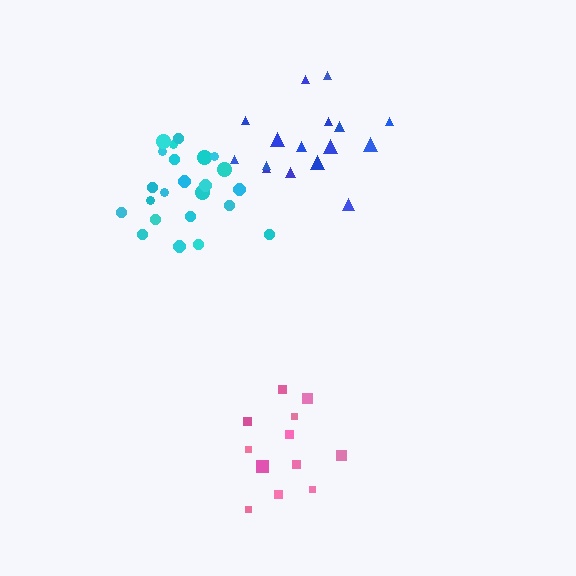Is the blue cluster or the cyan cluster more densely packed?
Cyan.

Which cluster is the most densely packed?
Cyan.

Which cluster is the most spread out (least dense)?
Blue.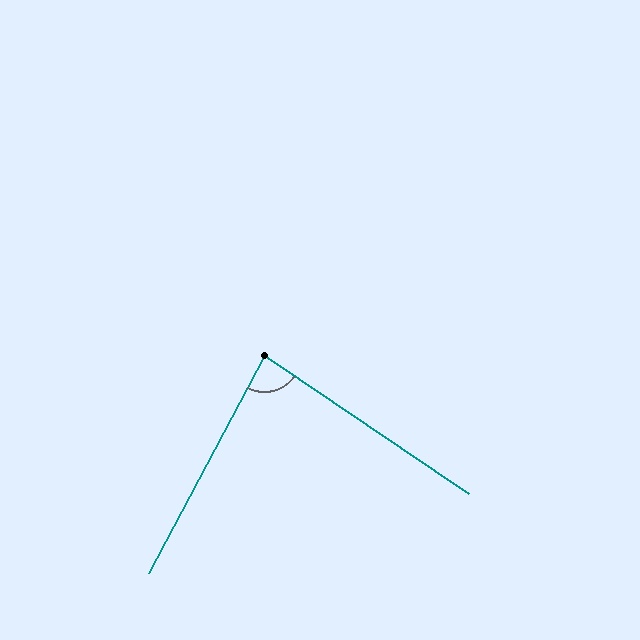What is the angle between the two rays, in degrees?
Approximately 84 degrees.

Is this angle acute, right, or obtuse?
It is acute.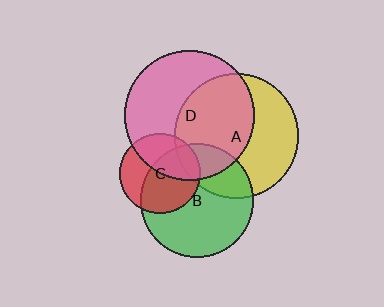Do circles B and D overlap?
Yes.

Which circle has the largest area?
Circle D (pink).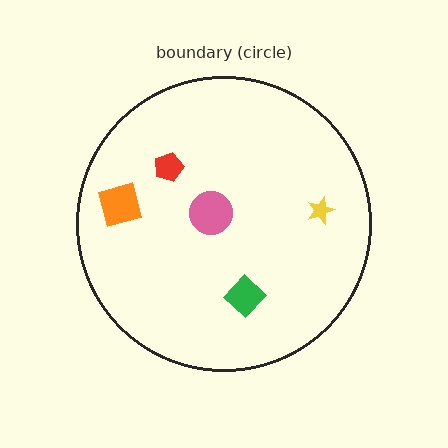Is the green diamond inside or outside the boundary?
Inside.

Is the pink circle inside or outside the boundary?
Inside.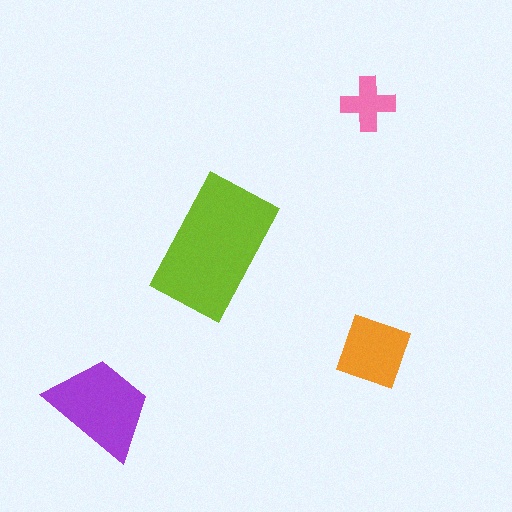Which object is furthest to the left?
The purple trapezoid is leftmost.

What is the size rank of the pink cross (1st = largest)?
4th.